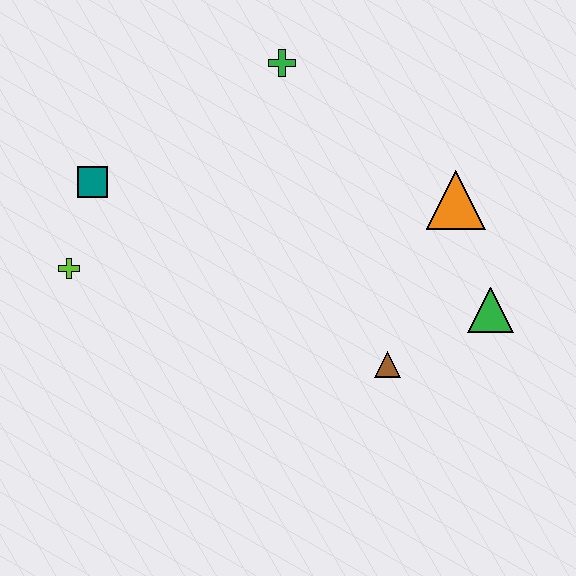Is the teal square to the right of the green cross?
No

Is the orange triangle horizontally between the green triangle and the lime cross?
Yes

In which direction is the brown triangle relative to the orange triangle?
The brown triangle is below the orange triangle.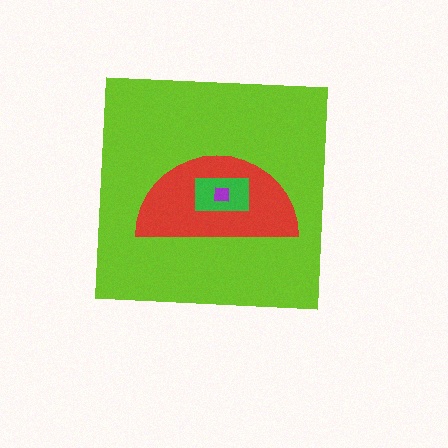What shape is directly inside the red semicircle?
The green rectangle.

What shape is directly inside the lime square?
The red semicircle.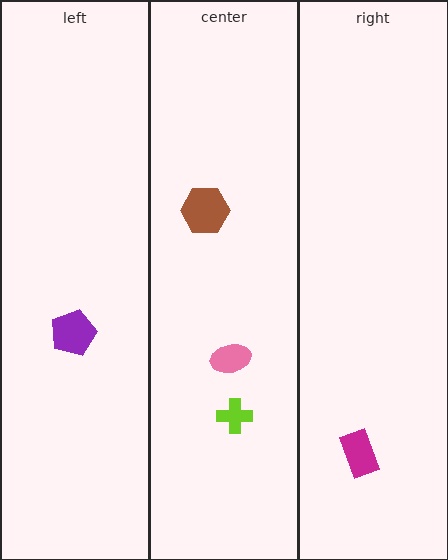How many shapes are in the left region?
1.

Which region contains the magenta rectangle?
The right region.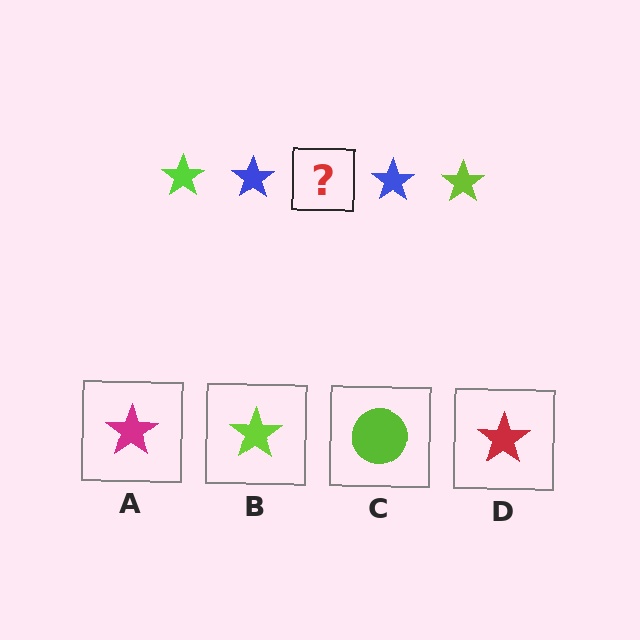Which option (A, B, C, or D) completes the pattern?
B.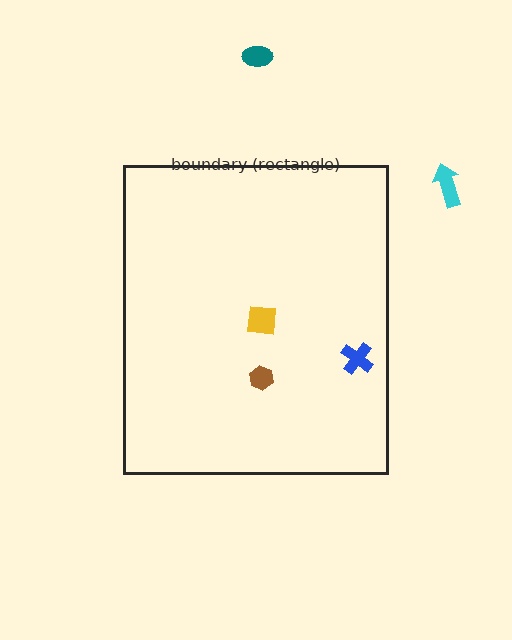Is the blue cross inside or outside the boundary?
Inside.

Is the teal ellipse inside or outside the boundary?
Outside.